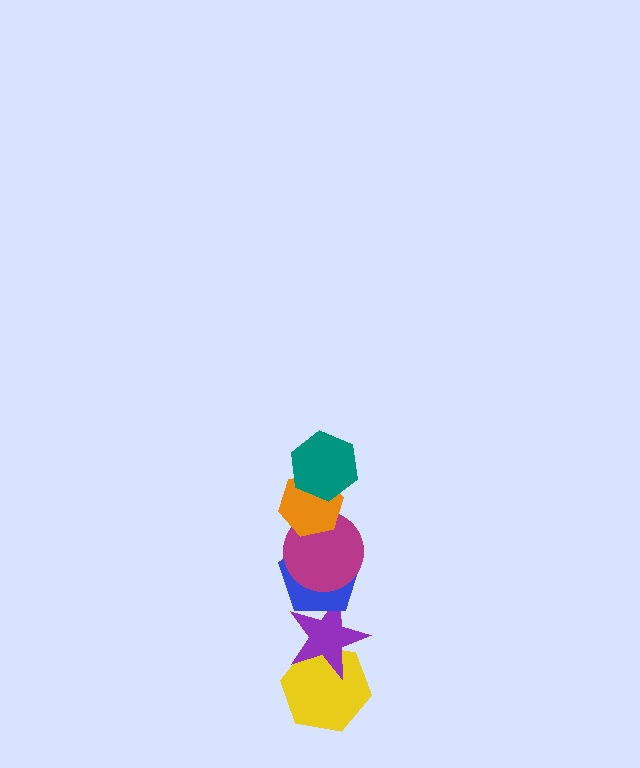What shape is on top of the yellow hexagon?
The purple star is on top of the yellow hexagon.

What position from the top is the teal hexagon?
The teal hexagon is 1st from the top.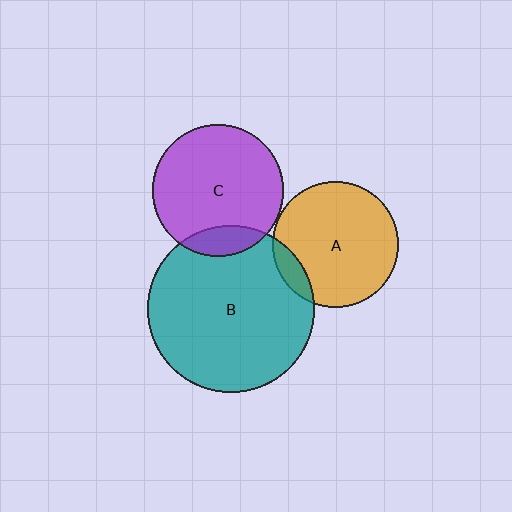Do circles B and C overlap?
Yes.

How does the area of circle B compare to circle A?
Approximately 1.7 times.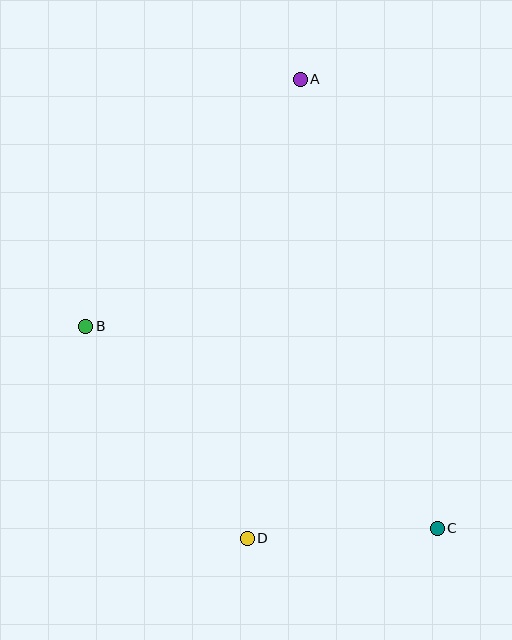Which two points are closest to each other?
Points C and D are closest to each other.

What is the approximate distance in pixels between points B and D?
The distance between B and D is approximately 266 pixels.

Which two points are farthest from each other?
Points A and C are farthest from each other.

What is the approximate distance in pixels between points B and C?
The distance between B and C is approximately 405 pixels.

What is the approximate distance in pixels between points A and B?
The distance between A and B is approximately 327 pixels.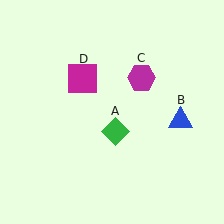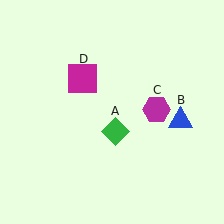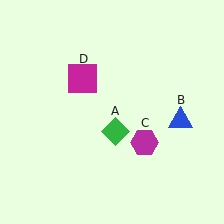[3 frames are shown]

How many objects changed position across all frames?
1 object changed position: magenta hexagon (object C).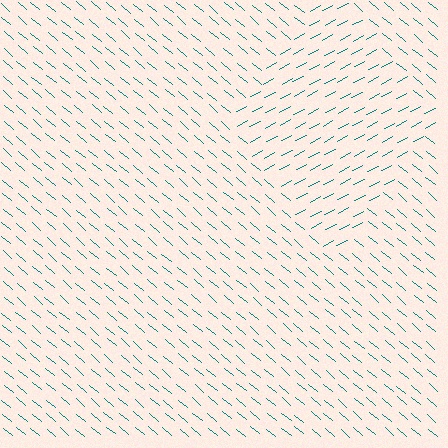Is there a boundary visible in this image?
Yes, there is a texture boundary formed by a change in line orientation.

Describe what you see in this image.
The image is filled with small teal line segments. A diamond region in the image has lines oriented differently from the surrounding lines, creating a visible texture boundary.